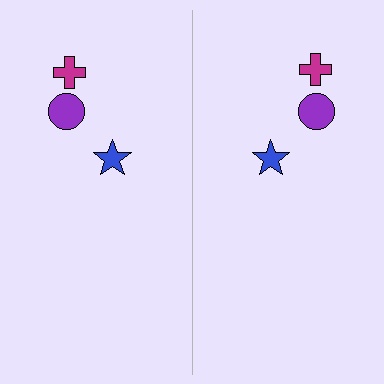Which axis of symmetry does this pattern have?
The pattern has a vertical axis of symmetry running through the center of the image.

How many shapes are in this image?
There are 6 shapes in this image.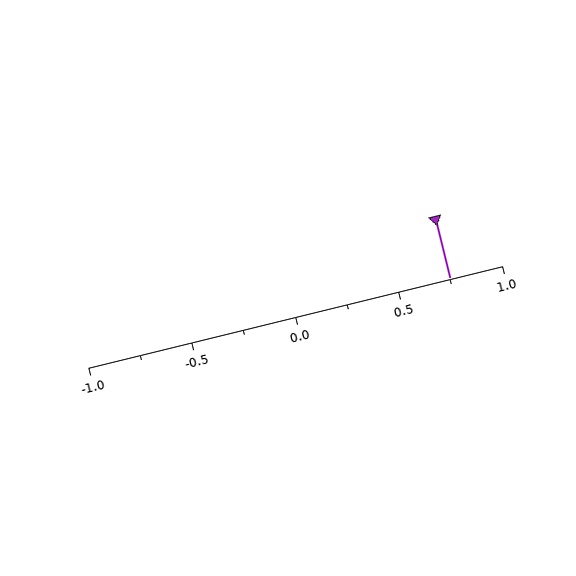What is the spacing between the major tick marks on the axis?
The major ticks are spaced 0.5 apart.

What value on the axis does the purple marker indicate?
The marker indicates approximately 0.75.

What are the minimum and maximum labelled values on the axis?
The axis runs from -1.0 to 1.0.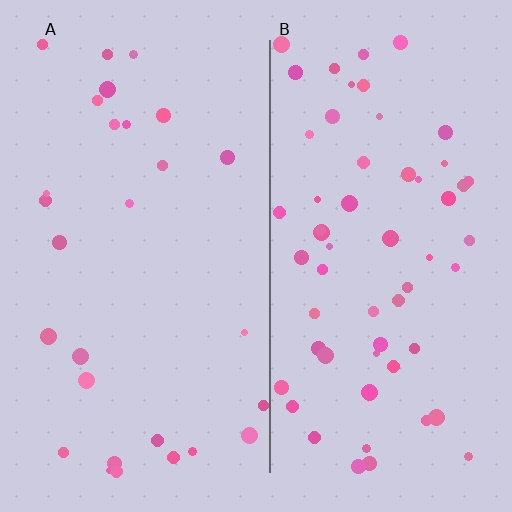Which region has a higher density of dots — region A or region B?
B (the right).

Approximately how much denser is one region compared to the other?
Approximately 2.1× — region B over region A.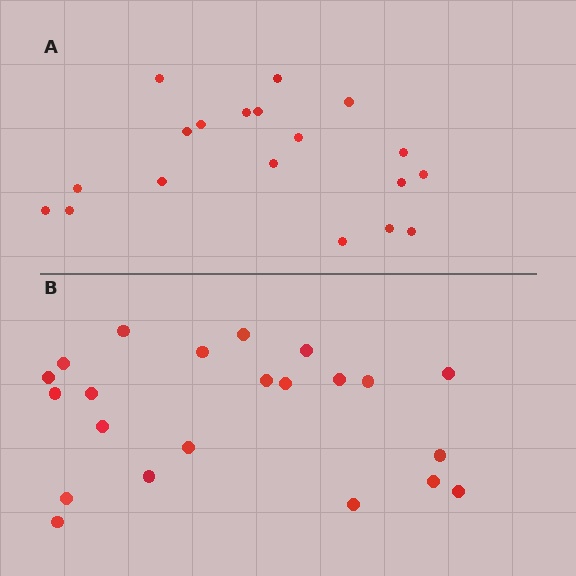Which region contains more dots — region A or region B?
Region B (the bottom region) has more dots.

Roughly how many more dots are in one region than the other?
Region B has just a few more — roughly 2 or 3 more dots than region A.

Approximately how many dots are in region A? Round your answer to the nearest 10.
About 20 dots. (The exact count is 19, which rounds to 20.)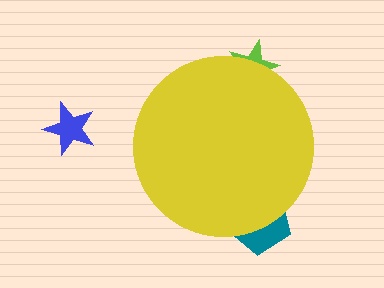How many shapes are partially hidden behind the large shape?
2 shapes are partially hidden.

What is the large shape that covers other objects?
A yellow circle.